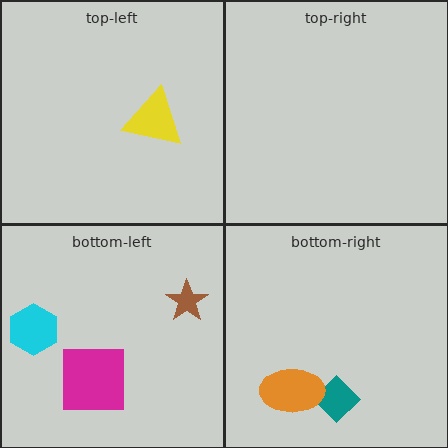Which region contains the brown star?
The bottom-left region.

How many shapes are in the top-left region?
1.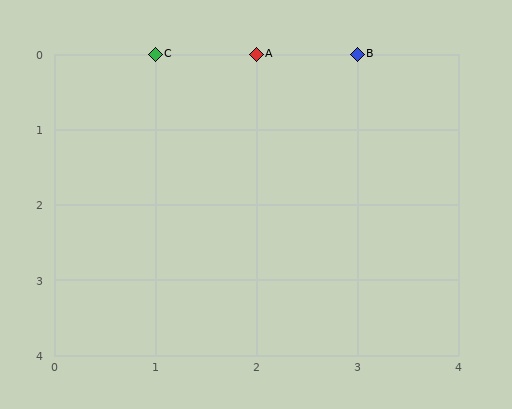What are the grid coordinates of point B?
Point B is at grid coordinates (3, 0).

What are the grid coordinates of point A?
Point A is at grid coordinates (2, 0).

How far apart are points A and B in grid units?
Points A and B are 1 column apart.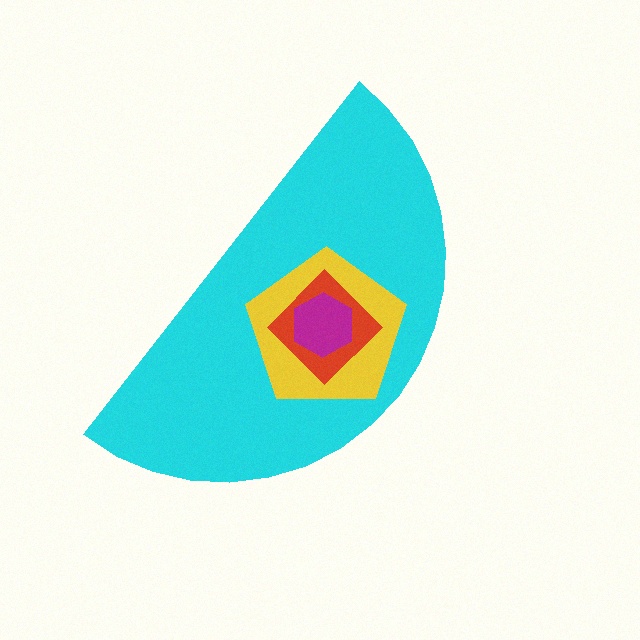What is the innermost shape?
The magenta hexagon.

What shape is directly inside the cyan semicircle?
The yellow pentagon.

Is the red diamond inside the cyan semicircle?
Yes.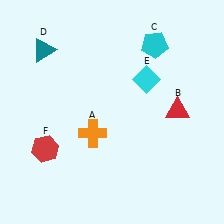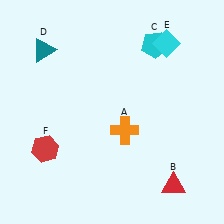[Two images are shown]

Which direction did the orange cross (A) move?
The orange cross (A) moved right.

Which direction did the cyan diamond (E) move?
The cyan diamond (E) moved up.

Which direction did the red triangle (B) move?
The red triangle (B) moved down.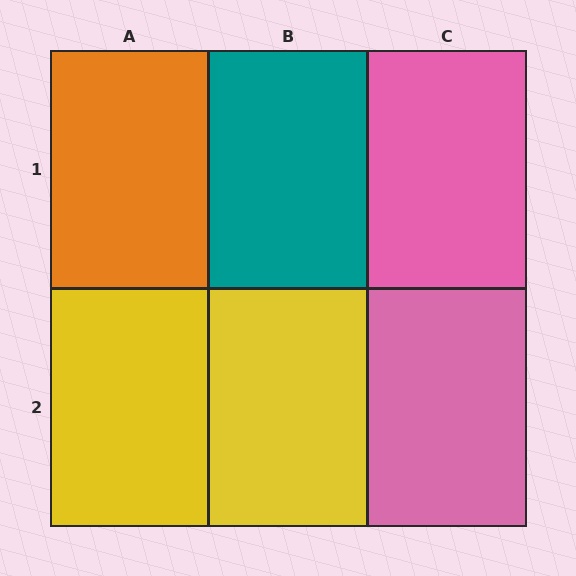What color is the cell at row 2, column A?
Yellow.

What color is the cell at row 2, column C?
Pink.